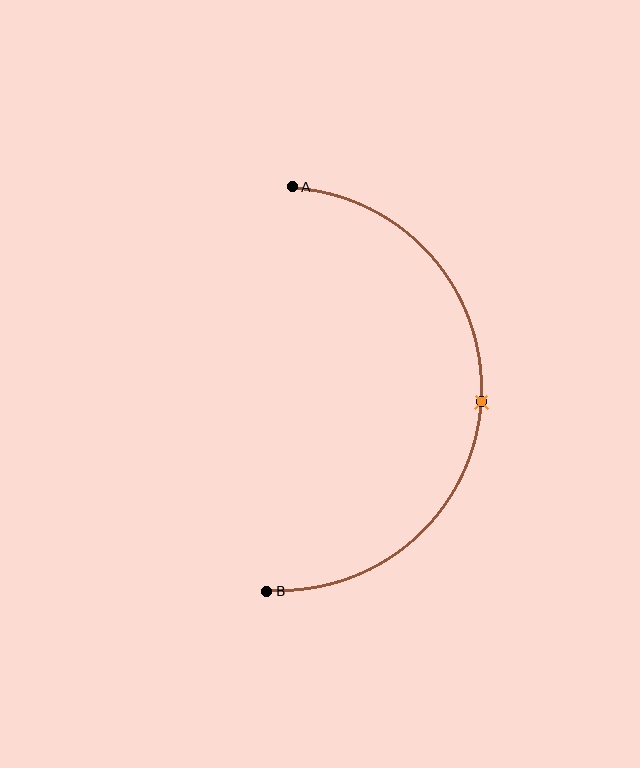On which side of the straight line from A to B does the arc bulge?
The arc bulges to the right of the straight line connecting A and B.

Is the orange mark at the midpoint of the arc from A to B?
Yes. The orange mark lies on the arc at equal arc-length from both A and B — it is the arc midpoint.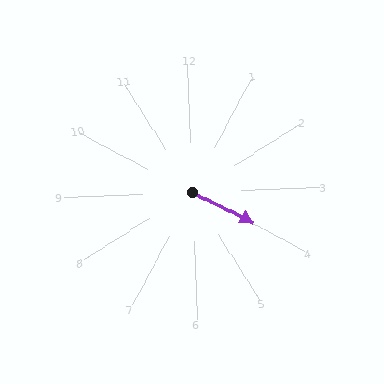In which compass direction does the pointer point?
Southeast.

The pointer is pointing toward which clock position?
Roughly 4 o'clock.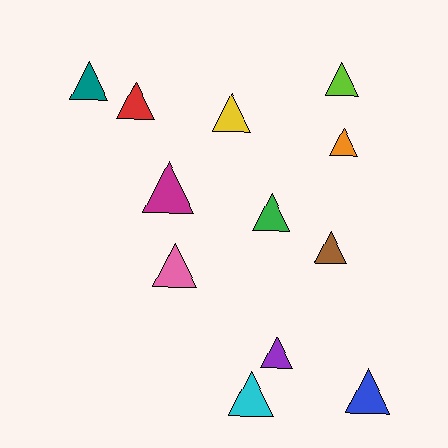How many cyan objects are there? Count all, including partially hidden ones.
There is 1 cyan object.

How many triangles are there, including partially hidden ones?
There are 12 triangles.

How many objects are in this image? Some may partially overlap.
There are 12 objects.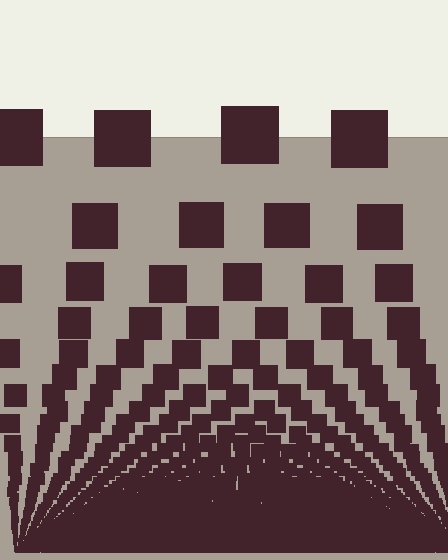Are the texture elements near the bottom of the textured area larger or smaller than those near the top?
Smaller. The gradient is inverted — elements near the bottom are smaller and denser.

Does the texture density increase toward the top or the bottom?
Density increases toward the bottom.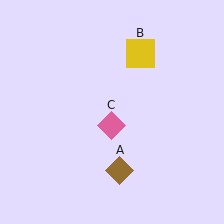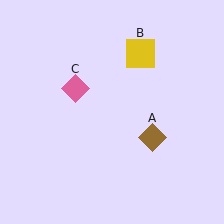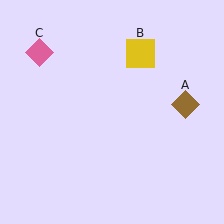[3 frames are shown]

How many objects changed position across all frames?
2 objects changed position: brown diamond (object A), pink diamond (object C).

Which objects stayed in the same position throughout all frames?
Yellow square (object B) remained stationary.